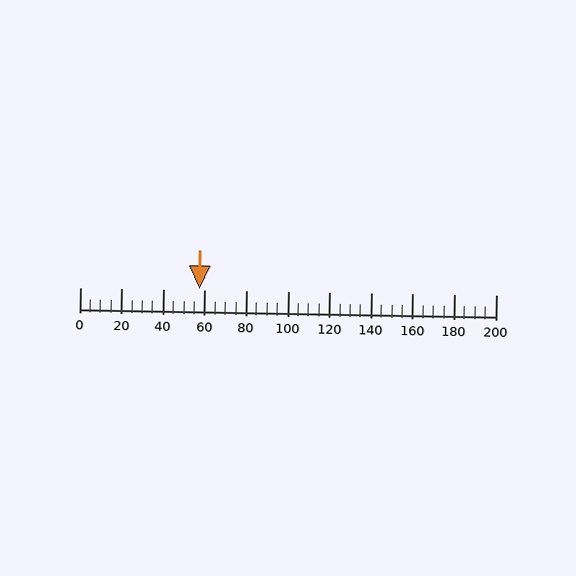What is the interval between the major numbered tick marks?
The major tick marks are spaced 20 units apart.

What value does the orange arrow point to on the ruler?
The orange arrow points to approximately 57.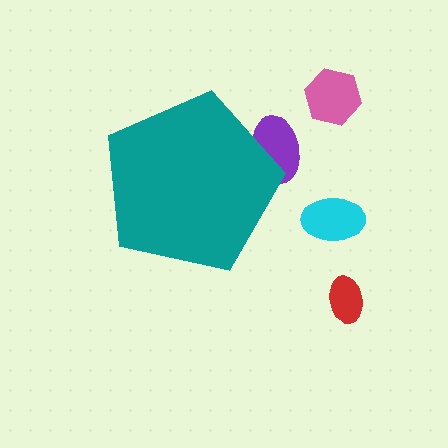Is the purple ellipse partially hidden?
Yes, the purple ellipse is partially hidden behind the teal pentagon.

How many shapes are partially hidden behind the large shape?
1 shape is partially hidden.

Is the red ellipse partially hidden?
No, the red ellipse is fully visible.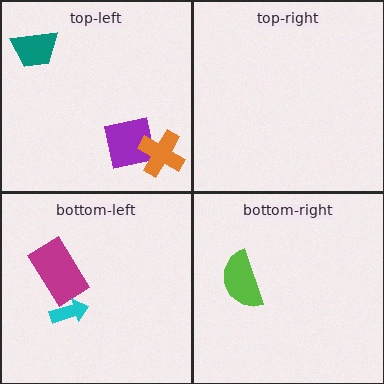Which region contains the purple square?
The top-left region.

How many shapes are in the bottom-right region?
1.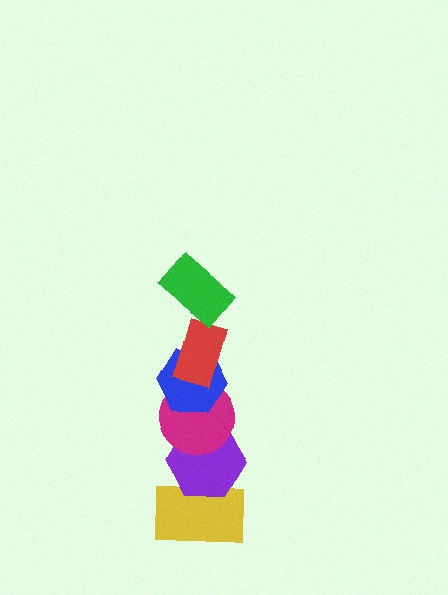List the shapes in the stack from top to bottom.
From top to bottom: the green rectangle, the red rectangle, the blue hexagon, the magenta circle, the purple hexagon, the yellow rectangle.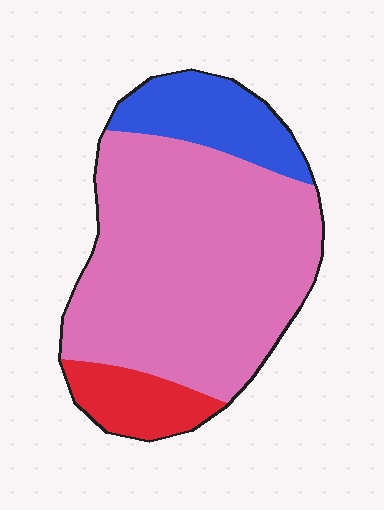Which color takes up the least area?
Red, at roughly 10%.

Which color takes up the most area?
Pink, at roughly 70%.